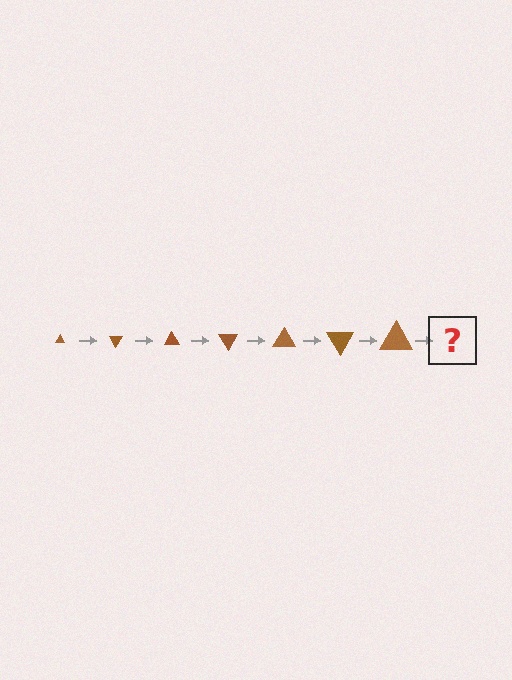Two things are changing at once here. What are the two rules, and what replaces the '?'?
The two rules are that the triangle grows larger each step and it rotates 60 degrees each step. The '?' should be a triangle, larger than the previous one and rotated 420 degrees from the start.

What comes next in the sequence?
The next element should be a triangle, larger than the previous one and rotated 420 degrees from the start.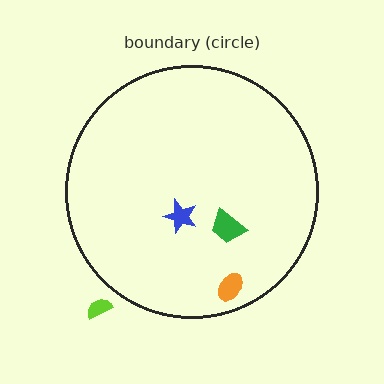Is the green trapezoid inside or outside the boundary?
Inside.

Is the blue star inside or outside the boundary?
Inside.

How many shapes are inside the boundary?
3 inside, 1 outside.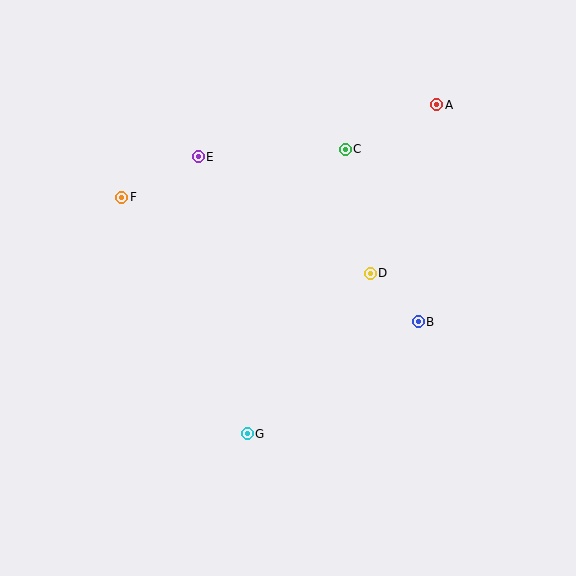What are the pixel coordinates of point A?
Point A is at (437, 105).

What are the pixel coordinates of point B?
Point B is at (418, 322).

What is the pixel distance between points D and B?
The distance between D and B is 68 pixels.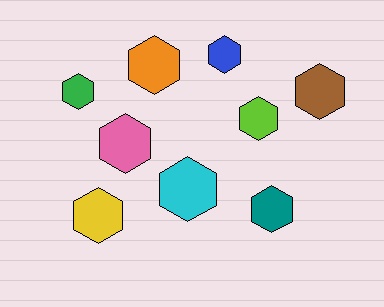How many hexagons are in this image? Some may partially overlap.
There are 9 hexagons.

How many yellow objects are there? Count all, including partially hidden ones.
There is 1 yellow object.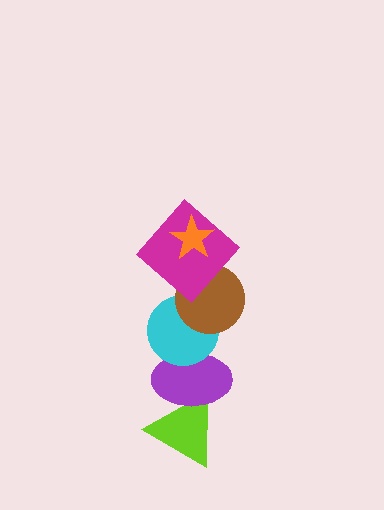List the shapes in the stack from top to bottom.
From top to bottom: the orange star, the magenta diamond, the brown circle, the cyan circle, the purple ellipse, the lime triangle.